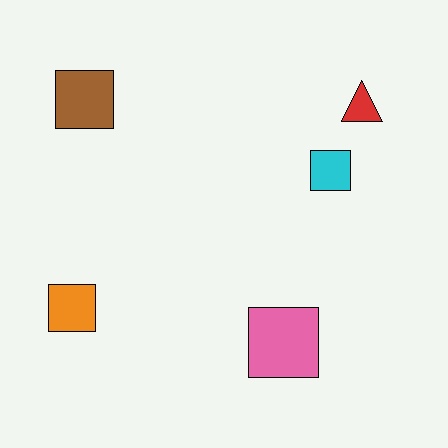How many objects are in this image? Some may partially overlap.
There are 5 objects.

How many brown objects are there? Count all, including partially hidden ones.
There is 1 brown object.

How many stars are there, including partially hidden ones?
There are no stars.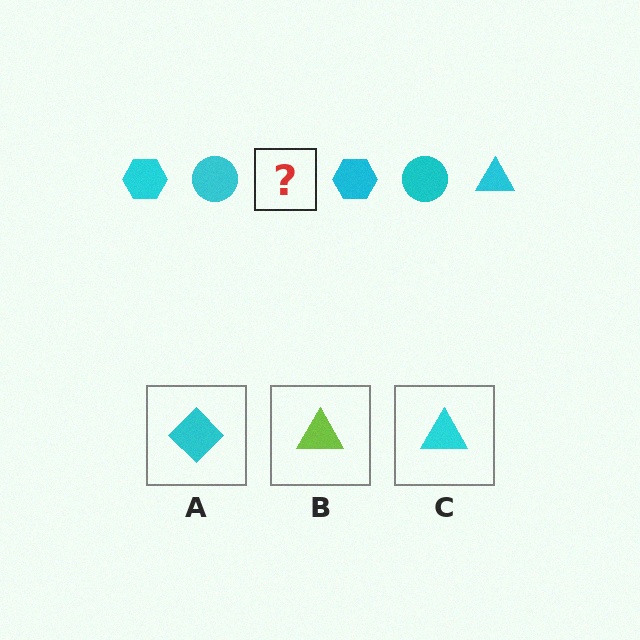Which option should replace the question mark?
Option C.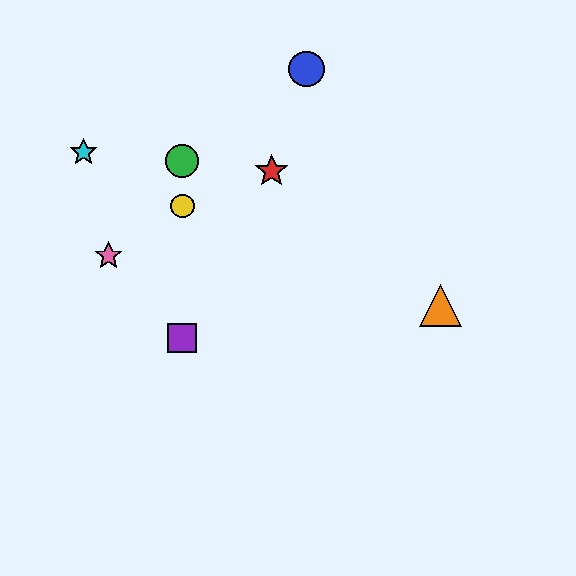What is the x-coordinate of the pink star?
The pink star is at x≈108.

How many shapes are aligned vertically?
3 shapes (the green circle, the yellow circle, the purple square) are aligned vertically.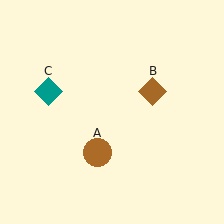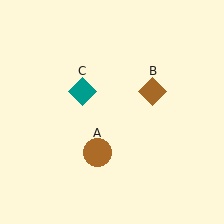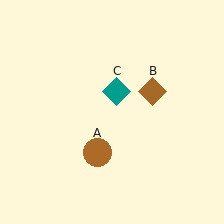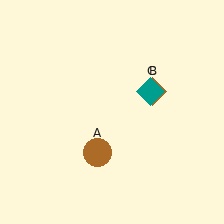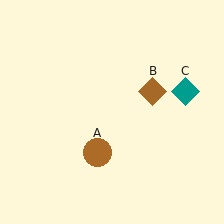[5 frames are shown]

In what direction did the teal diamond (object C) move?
The teal diamond (object C) moved right.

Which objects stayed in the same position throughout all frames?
Brown circle (object A) and brown diamond (object B) remained stationary.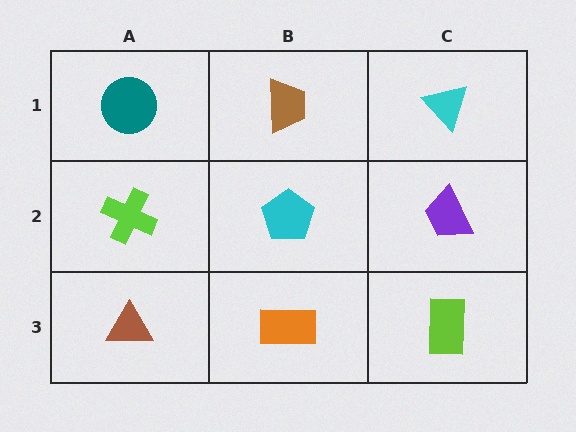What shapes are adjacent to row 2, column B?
A brown trapezoid (row 1, column B), an orange rectangle (row 3, column B), a lime cross (row 2, column A), a purple trapezoid (row 2, column C).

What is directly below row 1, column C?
A purple trapezoid.